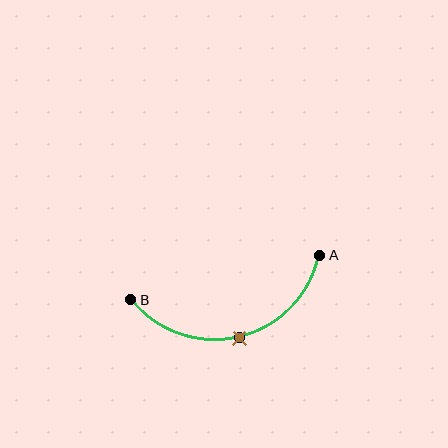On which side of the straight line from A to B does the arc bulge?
The arc bulges below the straight line connecting A and B.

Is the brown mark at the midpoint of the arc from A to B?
Yes. The brown mark lies on the arc at equal arc-length from both A and B — it is the arc midpoint.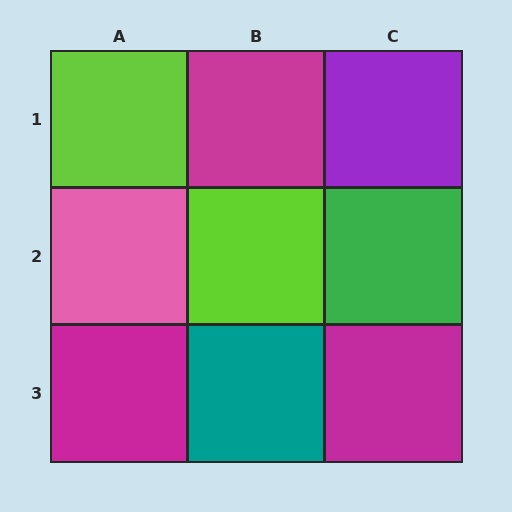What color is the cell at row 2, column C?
Green.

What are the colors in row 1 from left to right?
Lime, magenta, purple.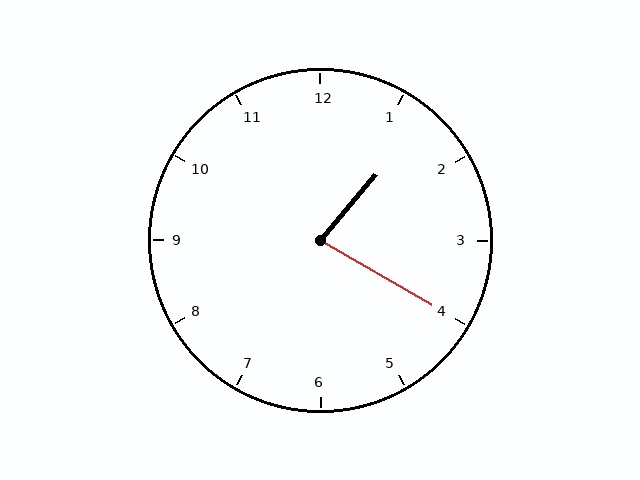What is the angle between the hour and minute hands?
Approximately 80 degrees.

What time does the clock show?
1:20.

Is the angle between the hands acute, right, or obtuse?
It is acute.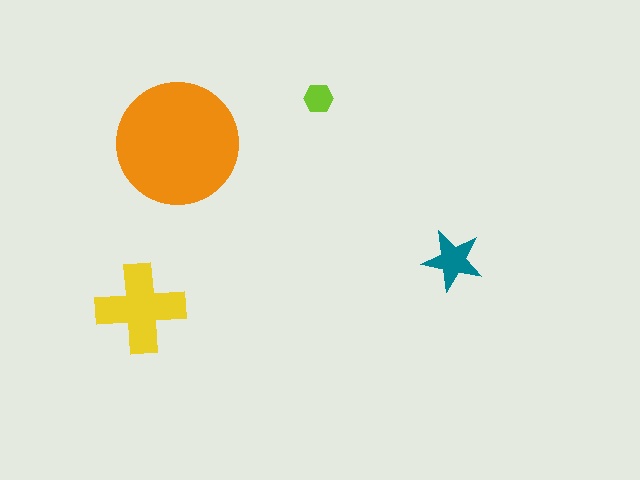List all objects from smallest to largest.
The lime hexagon, the teal star, the yellow cross, the orange circle.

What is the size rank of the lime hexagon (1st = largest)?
4th.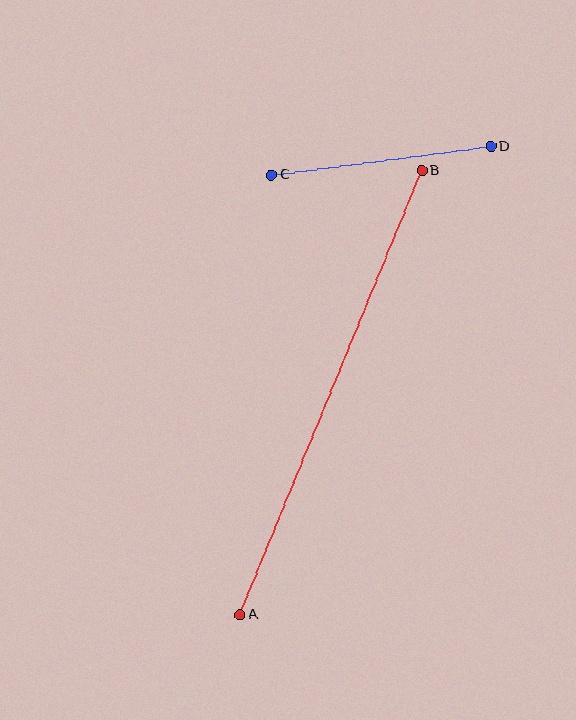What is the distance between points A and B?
The distance is approximately 480 pixels.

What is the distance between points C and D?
The distance is approximately 221 pixels.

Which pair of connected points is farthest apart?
Points A and B are farthest apart.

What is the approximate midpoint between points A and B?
The midpoint is at approximately (331, 393) pixels.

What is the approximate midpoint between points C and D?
The midpoint is at approximately (381, 161) pixels.